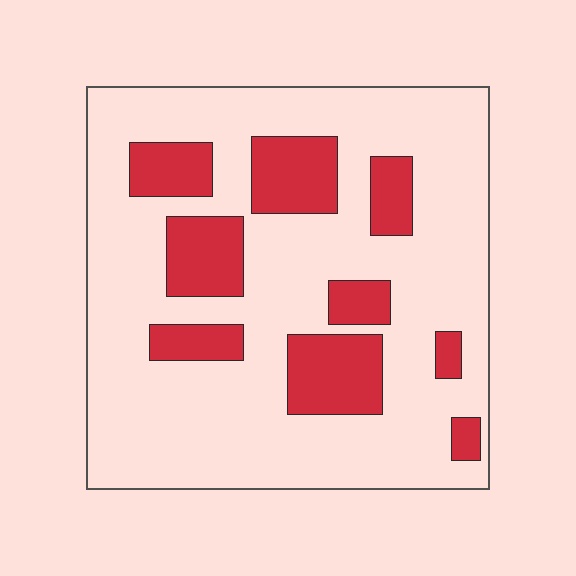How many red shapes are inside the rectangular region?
9.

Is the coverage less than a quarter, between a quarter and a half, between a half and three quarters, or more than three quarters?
Less than a quarter.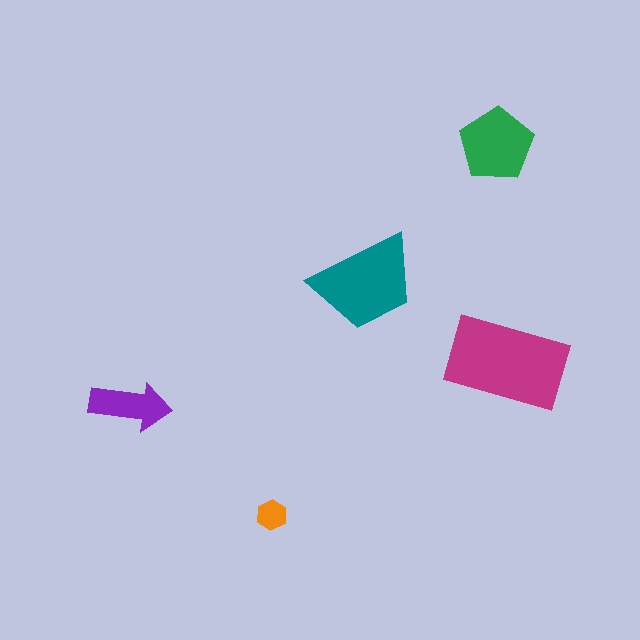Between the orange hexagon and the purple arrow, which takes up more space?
The purple arrow.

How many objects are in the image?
There are 5 objects in the image.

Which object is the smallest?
The orange hexagon.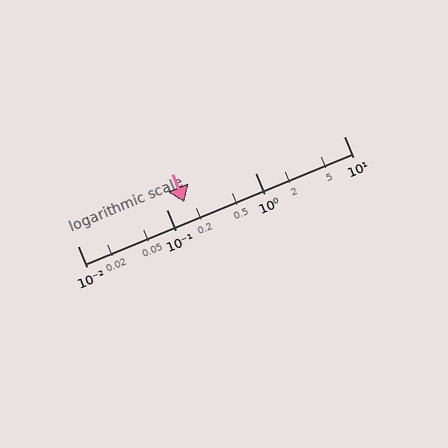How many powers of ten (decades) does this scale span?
The scale spans 3 decades, from 0.01 to 10.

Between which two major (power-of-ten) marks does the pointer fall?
The pointer is between 0.1 and 1.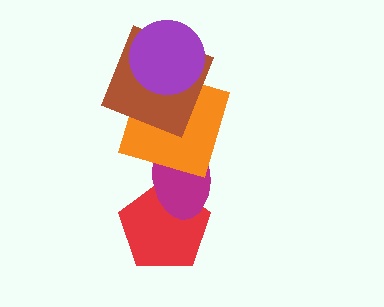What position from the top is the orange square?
The orange square is 3rd from the top.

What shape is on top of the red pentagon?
The magenta ellipse is on top of the red pentagon.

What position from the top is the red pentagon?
The red pentagon is 5th from the top.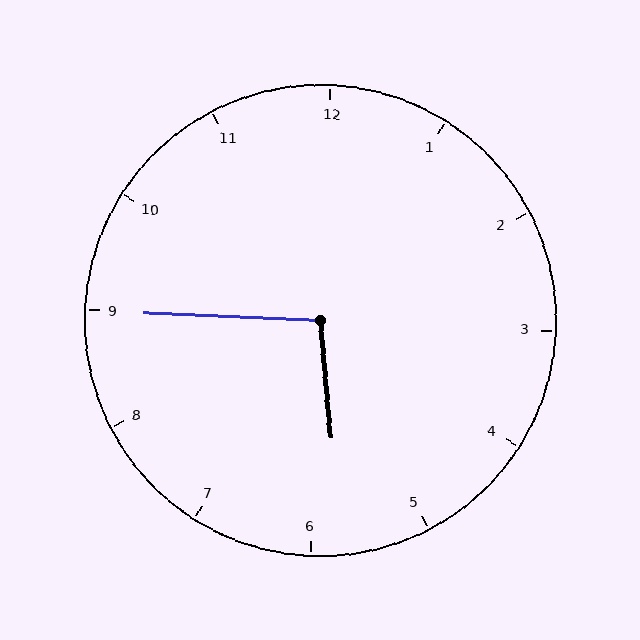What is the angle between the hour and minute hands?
Approximately 98 degrees.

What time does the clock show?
5:45.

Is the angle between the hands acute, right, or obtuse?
It is obtuse.